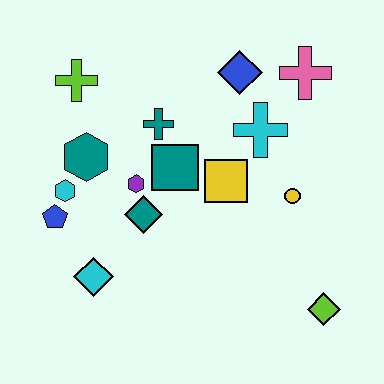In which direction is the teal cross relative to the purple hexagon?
The teal cross is above the purple hexagon.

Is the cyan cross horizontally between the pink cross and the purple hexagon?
Yes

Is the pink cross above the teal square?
Yes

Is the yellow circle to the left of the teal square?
No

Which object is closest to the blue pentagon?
The cyan hexagon is closest to the blue pentagon.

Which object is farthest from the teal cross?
The lime diamond is farthest from the teal cross.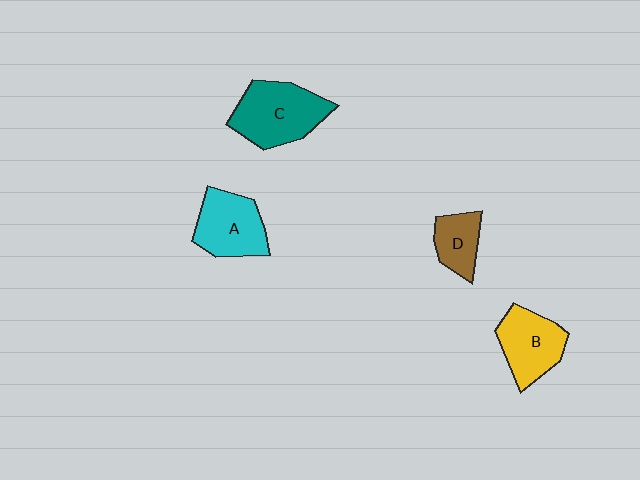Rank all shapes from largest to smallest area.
From largest to smallest: C (teal), A (cyan), B (yellow), D (brown).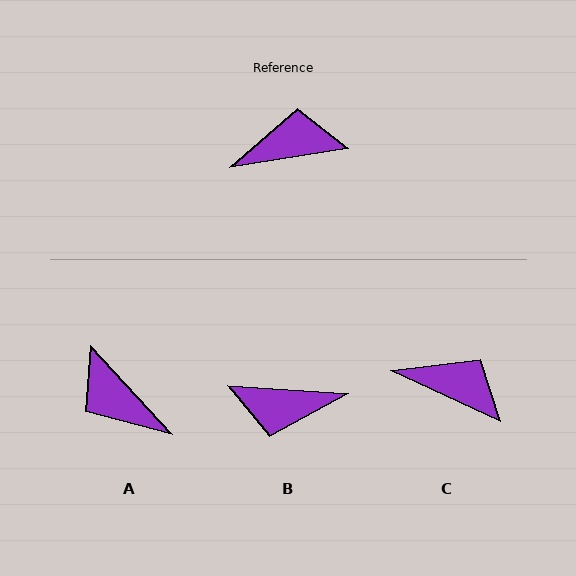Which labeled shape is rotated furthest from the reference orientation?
B, about 167 degrees away.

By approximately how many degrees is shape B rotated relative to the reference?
Approximately 167 degrees counter-clockwise.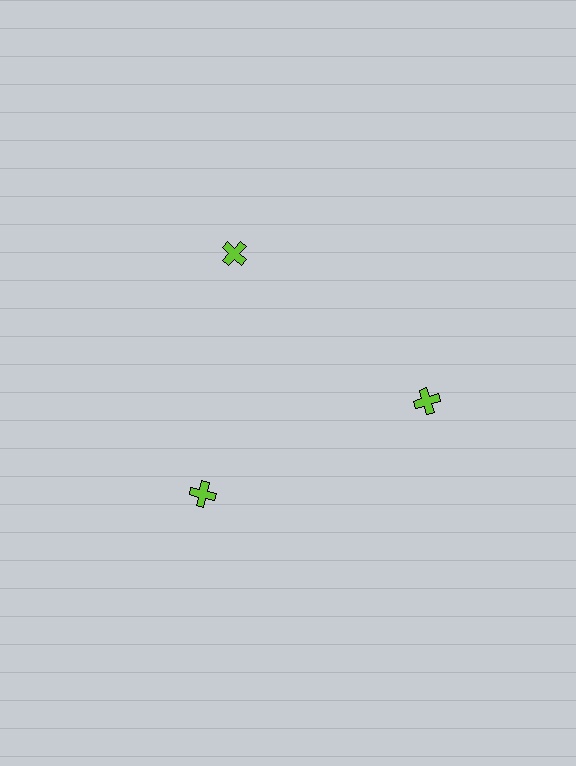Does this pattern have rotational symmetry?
Yes, this pattern has 3-fold rotational symmetry. It looks the same after rotating 120 degrees around the center.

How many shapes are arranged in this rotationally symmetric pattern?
There are 3 shapes, arranged in 3 groups of 1.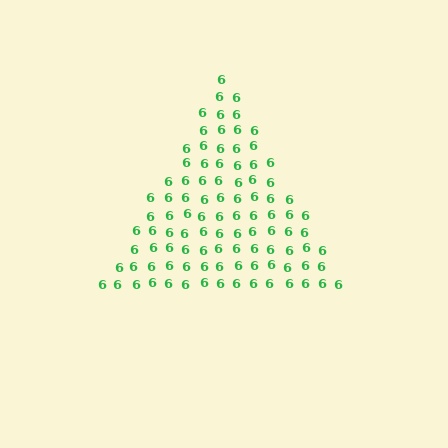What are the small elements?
The small elements are digit 6's.